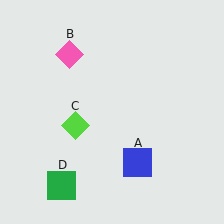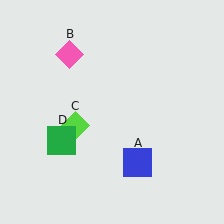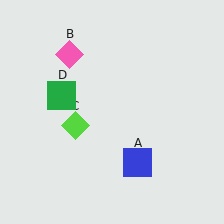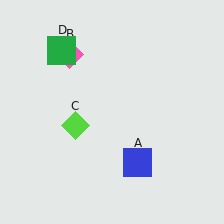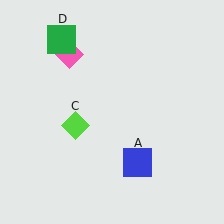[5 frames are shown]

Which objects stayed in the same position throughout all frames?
Blue square (object A) and pink diamond (object B) and lime diamond (object C) remained stationary.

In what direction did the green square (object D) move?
The green square (object D) moved up.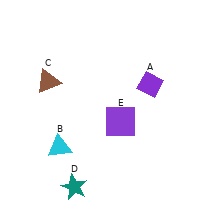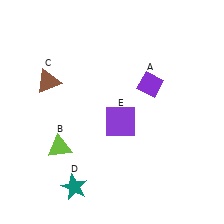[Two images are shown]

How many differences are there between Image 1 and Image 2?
There is 1 difference between the two images.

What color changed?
The triangle (B) changed from cyan in Image 1 to lime in Image 2.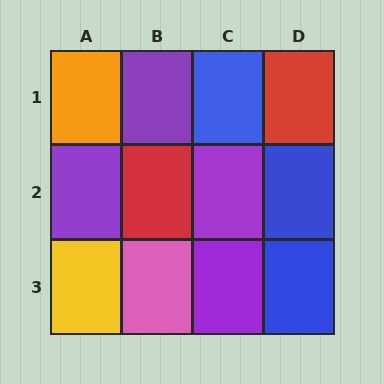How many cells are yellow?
1 cell is yellow.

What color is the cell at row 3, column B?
Pink.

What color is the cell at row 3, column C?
Purple.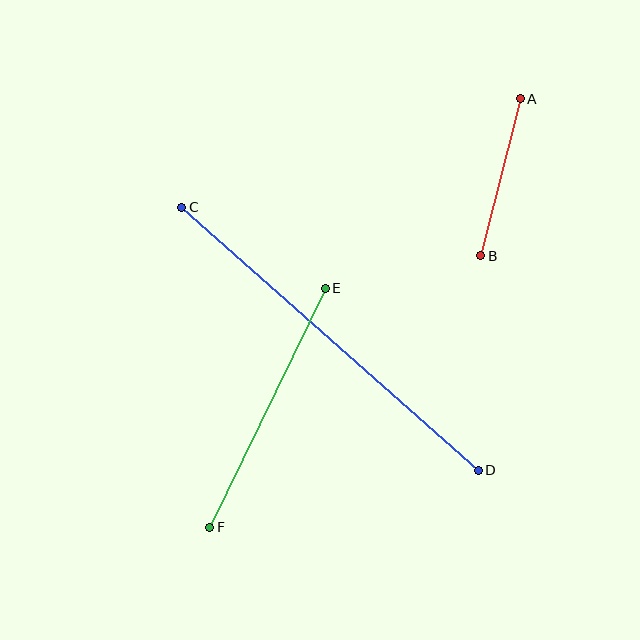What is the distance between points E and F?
The distance is approximately 265 pixels.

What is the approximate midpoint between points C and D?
The midpoint is at approximately (330, 339) pixels.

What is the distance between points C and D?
The distance is approximately 396 pixels.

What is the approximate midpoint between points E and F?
The midpoint is at approximately (267, 408) pixels.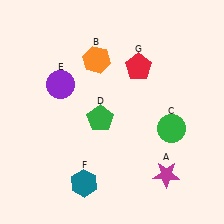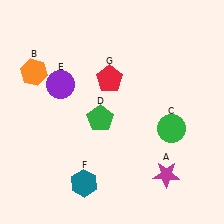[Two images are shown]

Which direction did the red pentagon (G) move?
The red pentagon (G) moved left.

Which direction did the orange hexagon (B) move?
The orange hexagon (B) moved left.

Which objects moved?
The objects that moved are: the orange hexagon (B), the red pentagon (G).